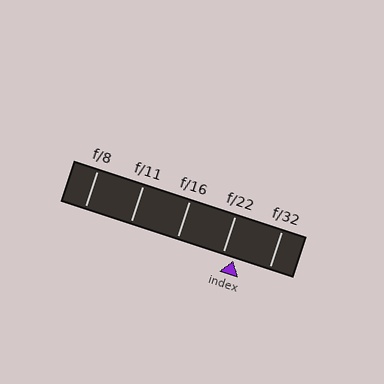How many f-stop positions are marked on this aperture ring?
There are 5 f-stop positions marked.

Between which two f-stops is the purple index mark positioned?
The index mark is between f/22 and f/32.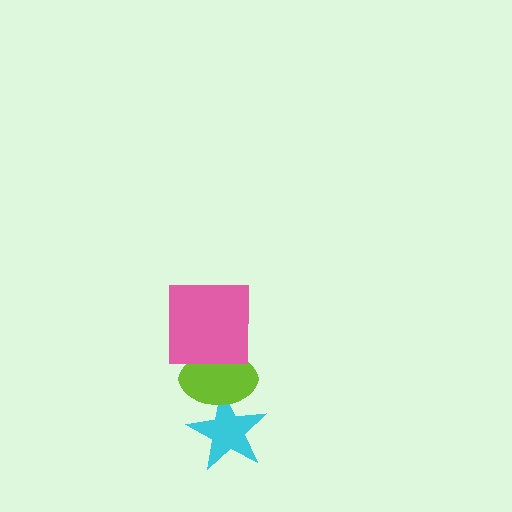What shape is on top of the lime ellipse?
The pink square is on top of the lime ellipse.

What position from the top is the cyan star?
The cyan star is 3rd from the top.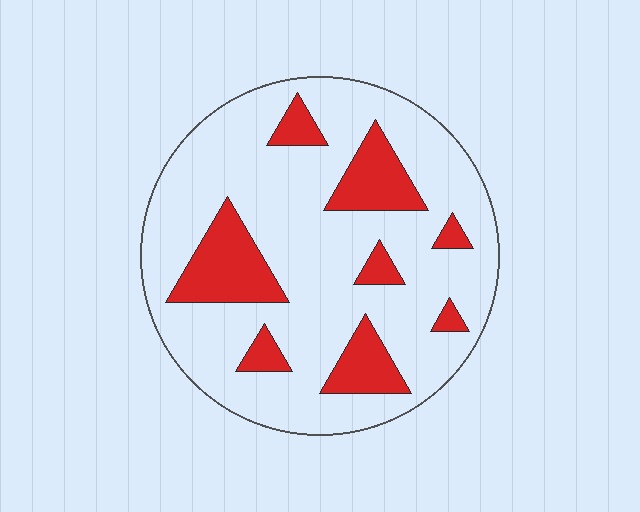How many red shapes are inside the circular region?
8.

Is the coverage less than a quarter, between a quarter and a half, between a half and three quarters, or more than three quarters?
Less than a quarter.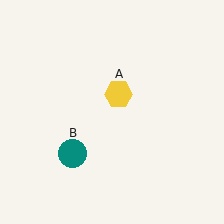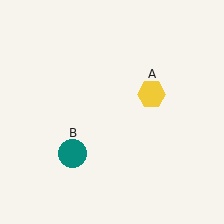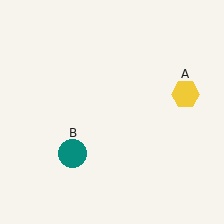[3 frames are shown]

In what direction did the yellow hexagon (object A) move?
The yellow hexagon (object A) moved right.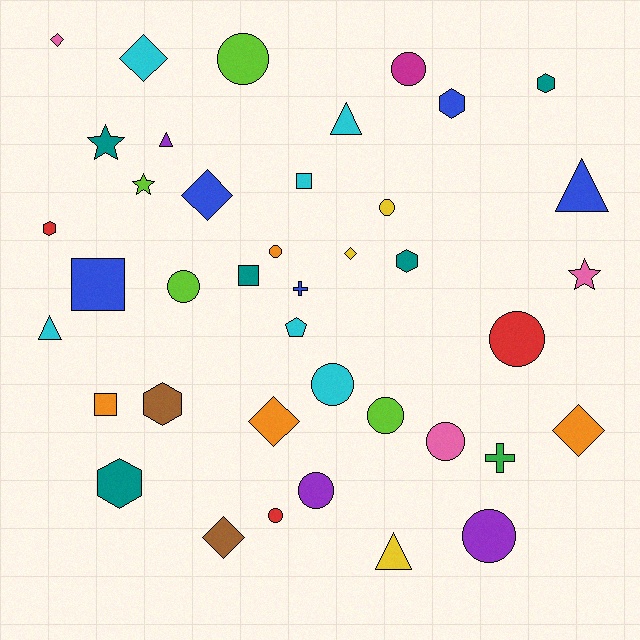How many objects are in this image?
There are 40 objects.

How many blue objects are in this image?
There are 5 blue objects.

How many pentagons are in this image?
There is 1 pentagon.